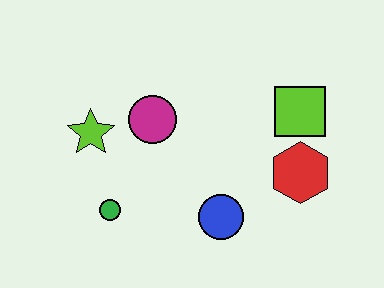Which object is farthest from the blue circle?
The lime star is farthest from the blue circle.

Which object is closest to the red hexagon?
The lime square is closest to the red hexagon.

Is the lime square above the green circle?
Yes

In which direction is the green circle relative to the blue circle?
The green circle is to the left of the blue circle.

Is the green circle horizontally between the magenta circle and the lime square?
No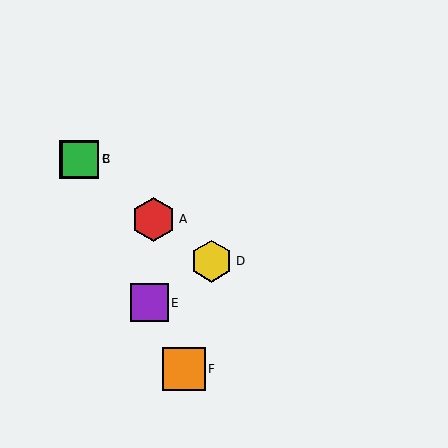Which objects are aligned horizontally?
Objects B, C are aligned horizontally.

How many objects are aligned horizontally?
2 objects (B, C) are aligned horizontally.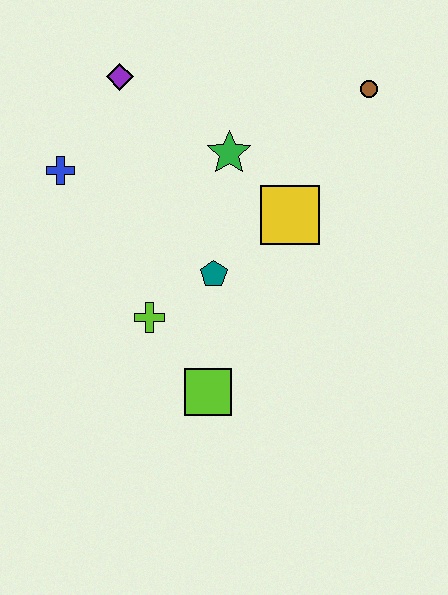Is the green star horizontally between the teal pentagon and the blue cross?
No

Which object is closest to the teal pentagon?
The lime cross is closest to the teal pentagon.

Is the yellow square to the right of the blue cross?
Yes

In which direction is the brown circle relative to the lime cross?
The brown circle is above the lime cross.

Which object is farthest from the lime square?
The brown circle is farthest from the lime square.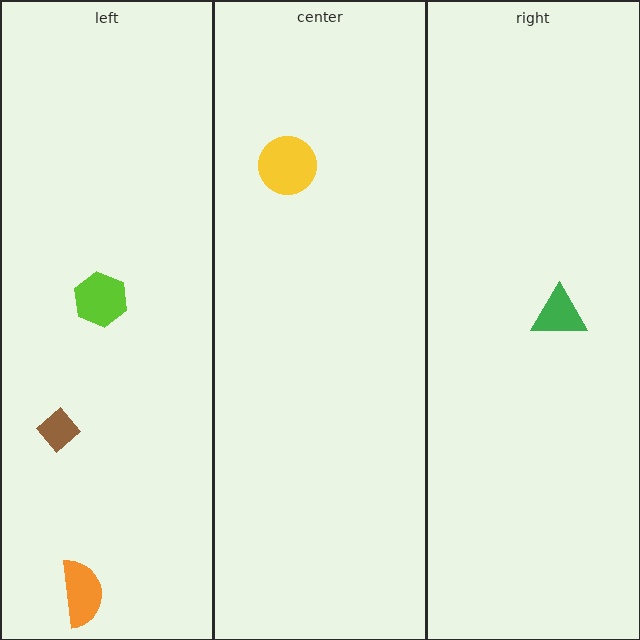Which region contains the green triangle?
The right region.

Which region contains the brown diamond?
The left region.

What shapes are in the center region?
The yellow circle.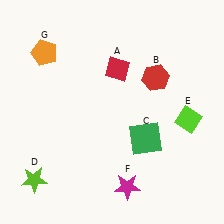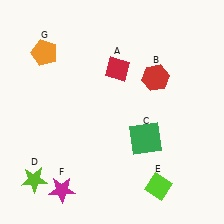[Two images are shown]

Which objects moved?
The objects that moved are: the lime diamond (E), the magenta star (F).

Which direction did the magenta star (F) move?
The magenta star (F) moved left.